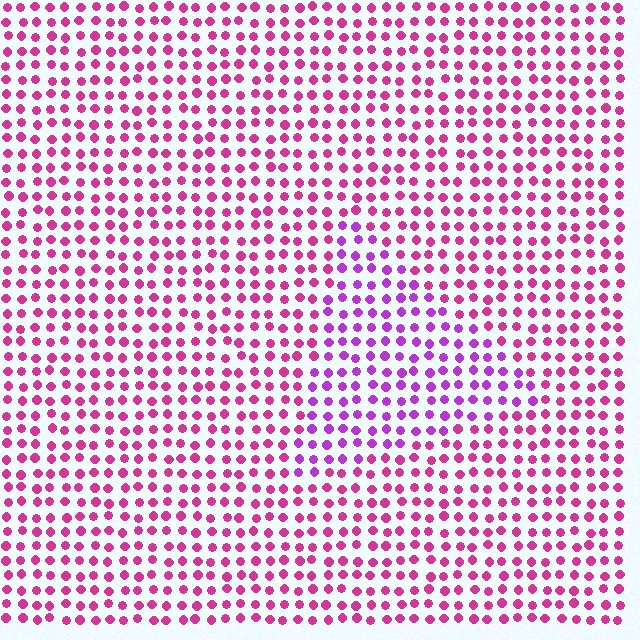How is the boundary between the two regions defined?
The boundary is defined purely by a slight shift in hue (about 33 degrees). Spacing, size, and orientation are identical on both sides.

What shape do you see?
I see a triangle.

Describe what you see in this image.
The image is filled with small magenta elements in a uniform arrangement. A triangle-shaped region is visible where the elements are tinted to a slightly different hue, forming a subtle color boundary.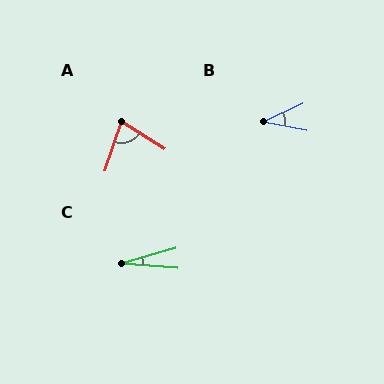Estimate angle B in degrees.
Approximately 36 degrees.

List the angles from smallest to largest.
C (21°), B (36°), A (76°).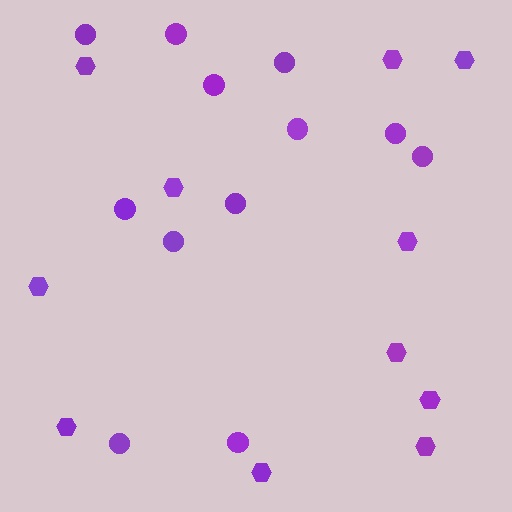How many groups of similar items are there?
There are 2 groups: one group of circles (12) and one group of hexagons (11).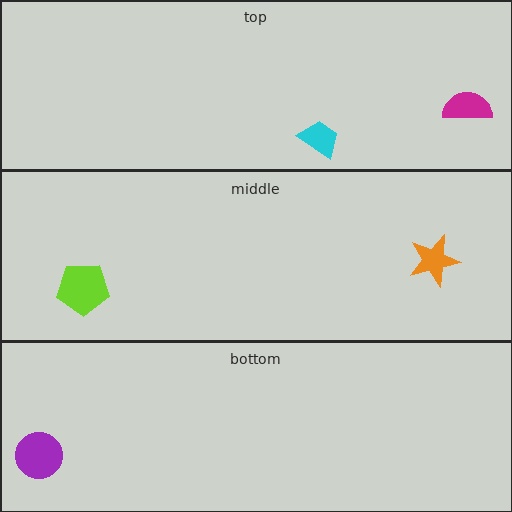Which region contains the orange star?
The middle region.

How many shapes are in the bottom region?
1.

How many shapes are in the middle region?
2.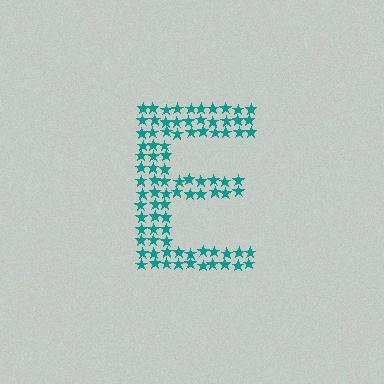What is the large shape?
The large shape is the letter E.